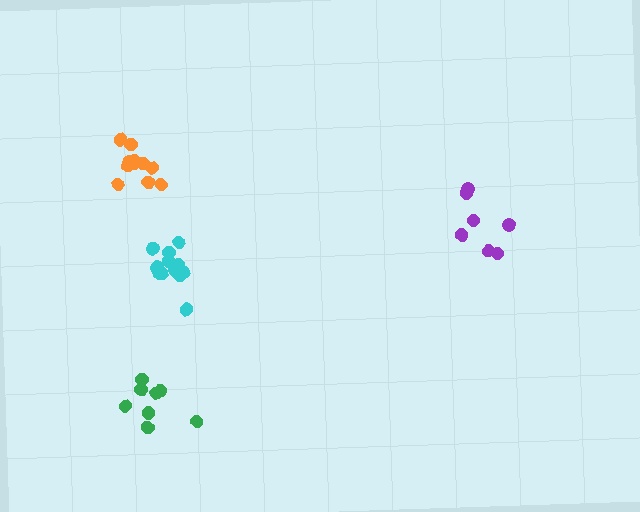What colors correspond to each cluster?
The clusters are colored: green, cyan, purple, orange.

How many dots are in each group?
Group 1: 8 dots, Group 2: 13 dots, Group 3: 7 dots, Group 4: 11 dots (39 total).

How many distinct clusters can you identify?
There are 4 distinct clusters.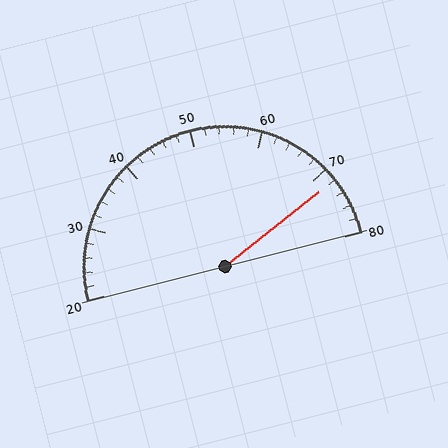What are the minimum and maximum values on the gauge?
The gauge ranges from 20 to 80.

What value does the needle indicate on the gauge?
The needle indicates approximately 72.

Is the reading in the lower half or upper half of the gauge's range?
The reading is in the upper half of the range (20 to 80).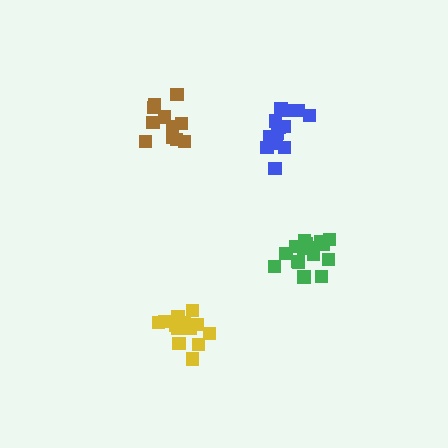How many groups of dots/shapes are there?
There are 4 groups.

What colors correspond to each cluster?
The clusters are colored: brown, blue, yellow, green.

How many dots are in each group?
Group 1: 12 dots, Group 2: 16 dots, Group 3: 14 dots, Group 4: 16 dots (58 total).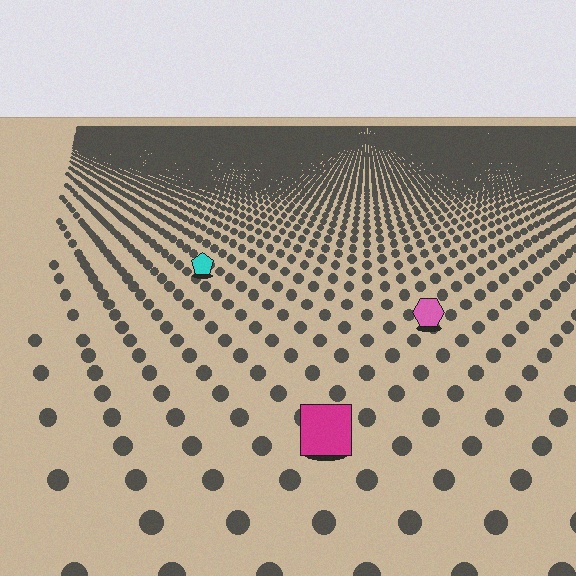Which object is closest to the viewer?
The magenta square is closest. The texture marks near it are larger and more spread out.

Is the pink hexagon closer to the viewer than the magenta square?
No. The magenta square is closer — you can tell from the texture gradient: the ground texture is coarser near it.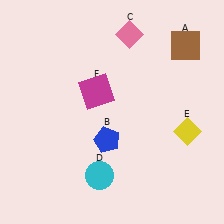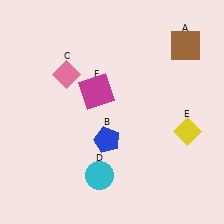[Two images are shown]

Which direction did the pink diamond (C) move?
The pink diamond (C) moved left.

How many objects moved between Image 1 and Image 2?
1 object moved between the two images.